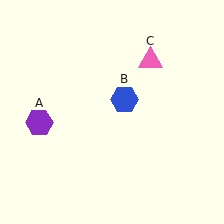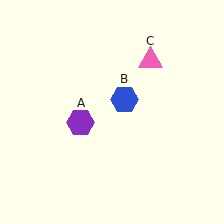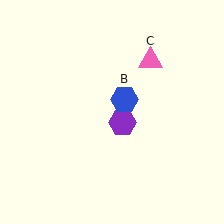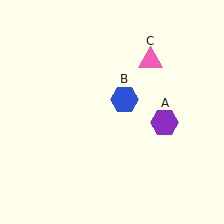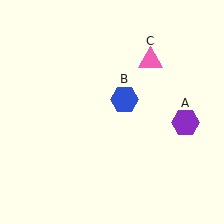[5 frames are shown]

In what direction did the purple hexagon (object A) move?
The purple hexagon (object A) moved right.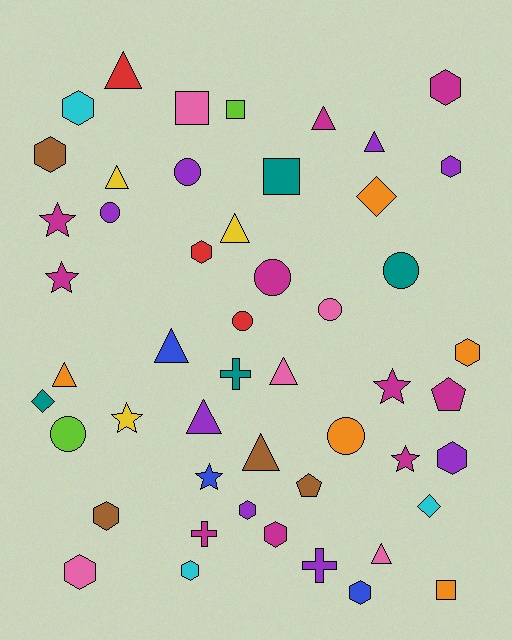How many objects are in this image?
There are 50 objects.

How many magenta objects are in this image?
There are 10 magenta objects.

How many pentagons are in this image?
There are 2 pentagons.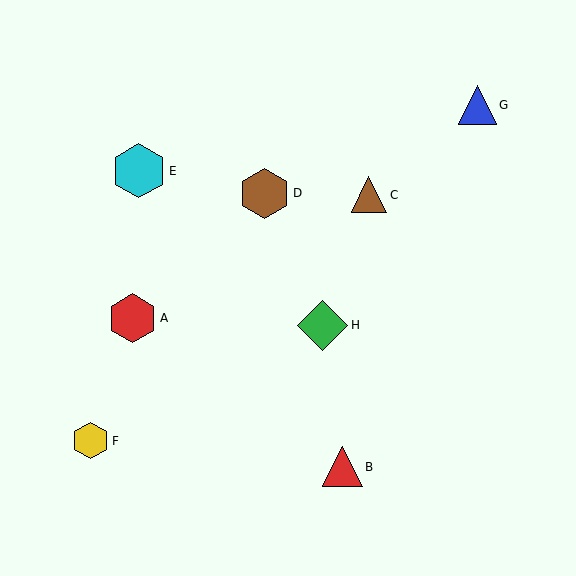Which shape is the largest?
The cyan hexagon (labeled E) is the largest.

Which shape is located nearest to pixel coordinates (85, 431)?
The yellow hexagon (labeled F) at (90, 441) is nearest to that location.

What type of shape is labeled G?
Shape G is a blue triangle.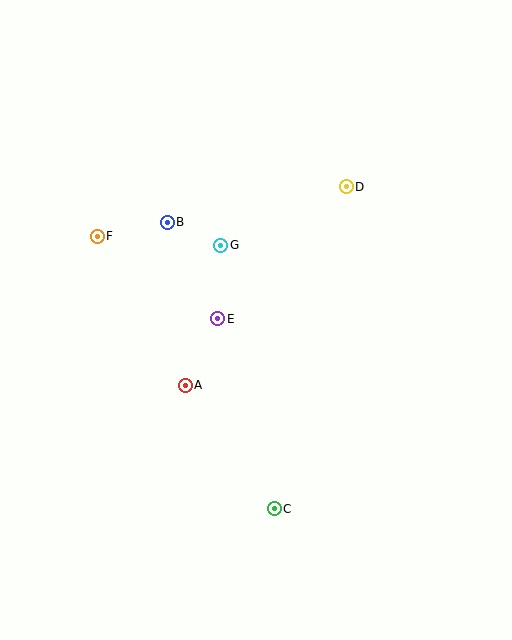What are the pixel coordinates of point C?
Point C is at (274, 509).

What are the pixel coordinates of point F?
Point F is at (97, 236).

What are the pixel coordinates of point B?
Point B is at (167, 222).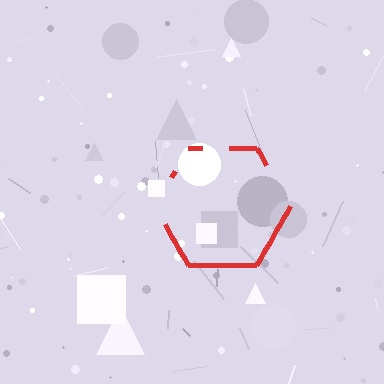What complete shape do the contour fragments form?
The contour fragments form a hexagon.